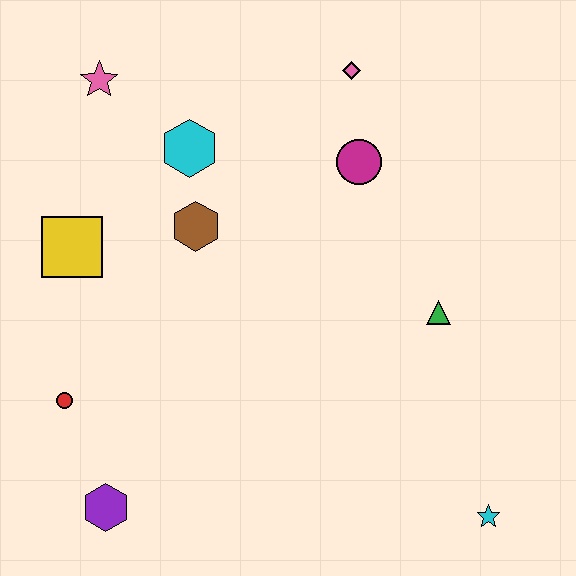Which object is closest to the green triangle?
The magenta circle is closest to the green triangle.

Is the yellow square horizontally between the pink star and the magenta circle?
No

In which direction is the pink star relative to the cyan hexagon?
The pink star is to the left of the cyan hexagon.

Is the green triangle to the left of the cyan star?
Yes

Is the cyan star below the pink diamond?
Yes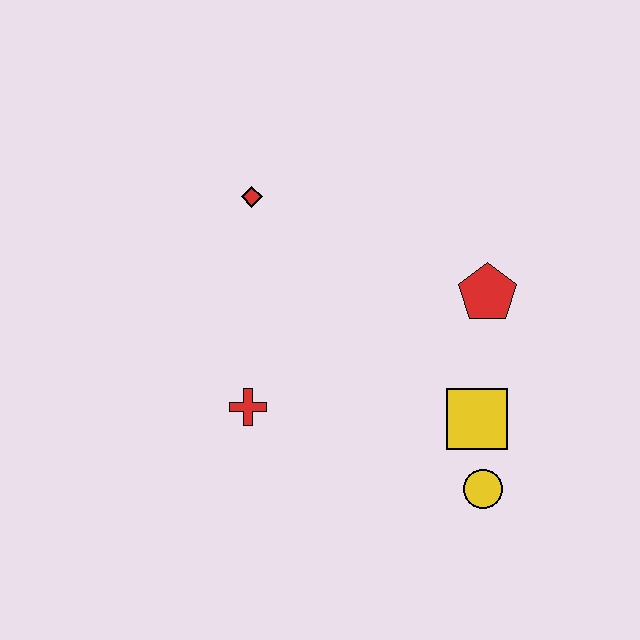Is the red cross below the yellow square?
No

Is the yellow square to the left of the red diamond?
No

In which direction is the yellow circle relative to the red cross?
The yellow circle is to the right of the red cross.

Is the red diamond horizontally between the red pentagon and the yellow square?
No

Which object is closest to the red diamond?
The red cross is closest to the red diamond.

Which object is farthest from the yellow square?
The red diamond is farthest from the yellow square.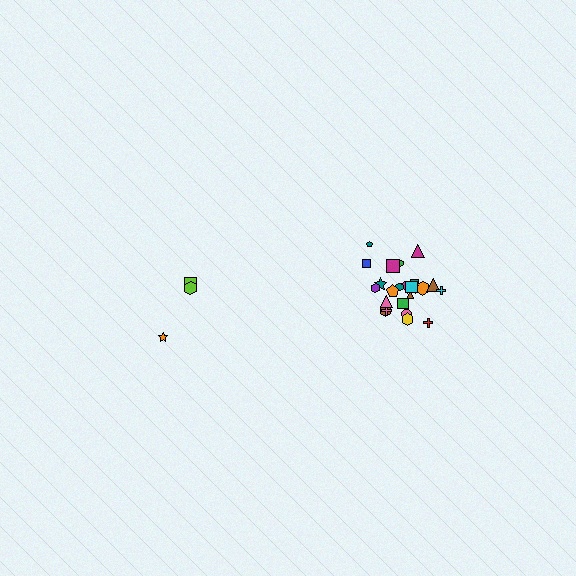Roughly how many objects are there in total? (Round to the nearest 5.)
Roughly 30 objects in total.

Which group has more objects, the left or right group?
The right group.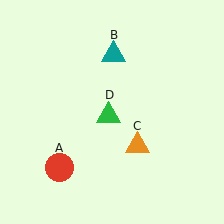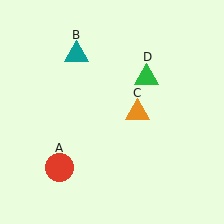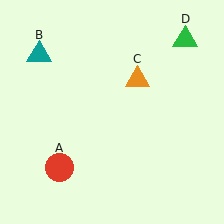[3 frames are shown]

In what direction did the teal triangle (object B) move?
The teal triangle (object B) moved left.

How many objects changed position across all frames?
3 objects changed position: teal triangle (object B), orange triangle (object C), green triangle (object D).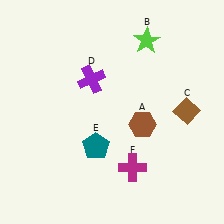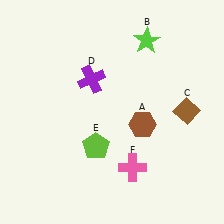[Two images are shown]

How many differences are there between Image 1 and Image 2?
There are 2 differences between the two images.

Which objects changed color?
E changed from teal to lime. F changed from magenta to pink.